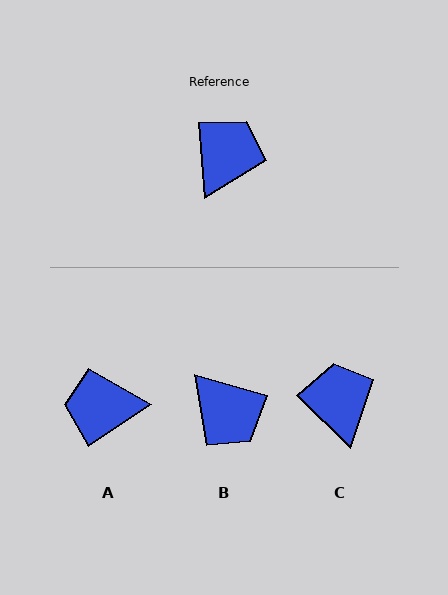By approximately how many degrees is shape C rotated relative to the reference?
Approximately 40 degrees counter-clockwise.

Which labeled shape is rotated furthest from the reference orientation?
A, about 119 degrees away.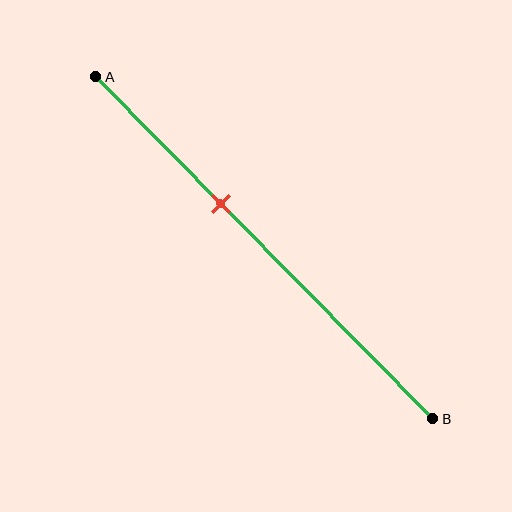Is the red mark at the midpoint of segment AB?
No, the mark is at about 35% from A, not at the 50% midpoint.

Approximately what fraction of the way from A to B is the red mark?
The red mark is approximately 35% of the way from A to B.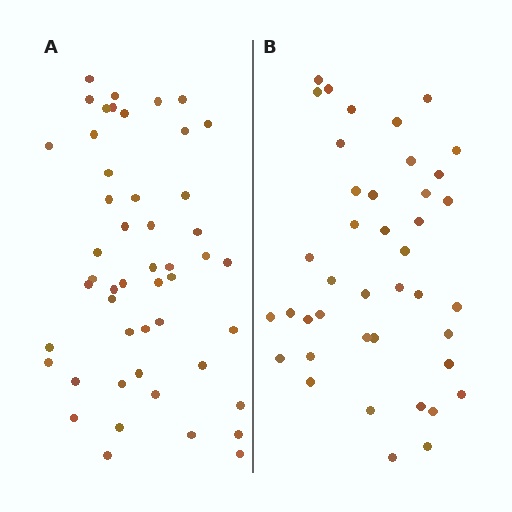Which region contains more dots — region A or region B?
Region A (the left region) has more dots.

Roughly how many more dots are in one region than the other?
Region A has roughly 8 or so more dots than region B.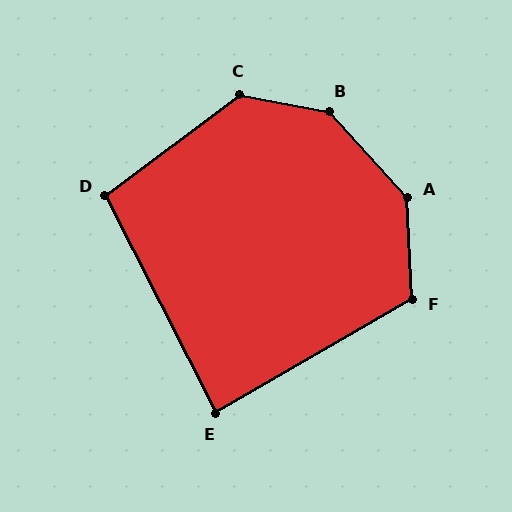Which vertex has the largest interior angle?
B, at approximately 143 degrees.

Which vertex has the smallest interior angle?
E, at approximately 87 degrees.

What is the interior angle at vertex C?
Approximately 132 degrees (obtuse).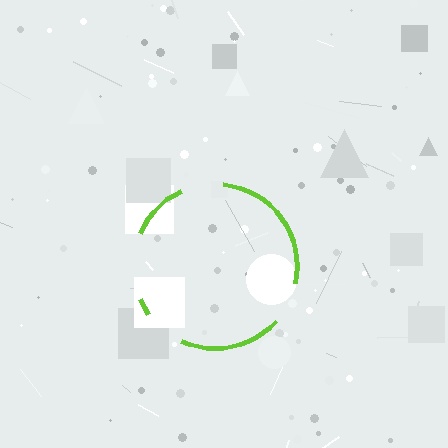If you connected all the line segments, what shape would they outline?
They would outline a circle.